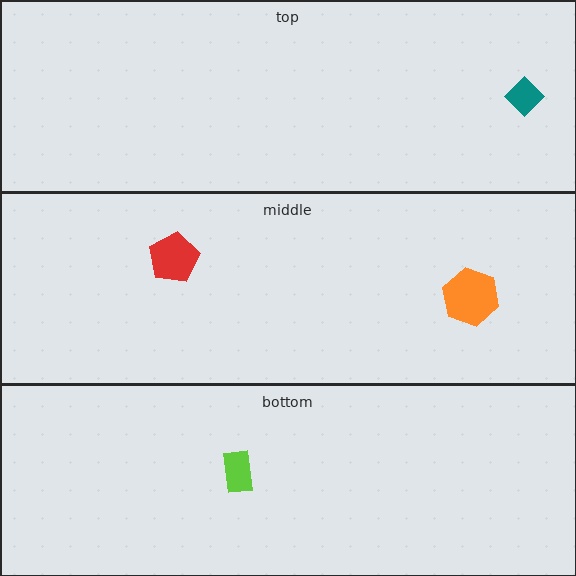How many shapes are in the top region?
1.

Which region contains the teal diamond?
The top region.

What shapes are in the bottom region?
The lime rectangle.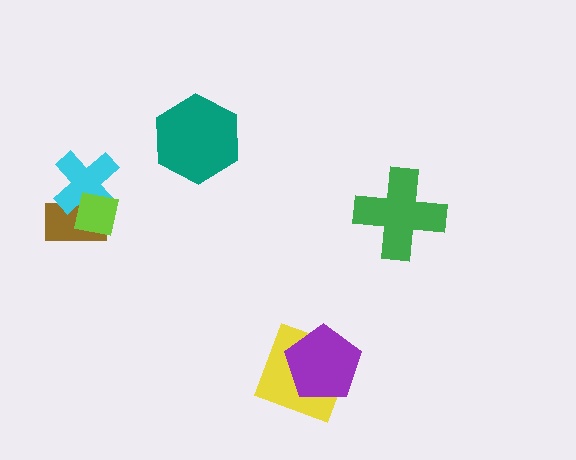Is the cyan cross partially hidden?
Yes, it is partially covered by another shape.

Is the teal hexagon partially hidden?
No, no other shape covers it.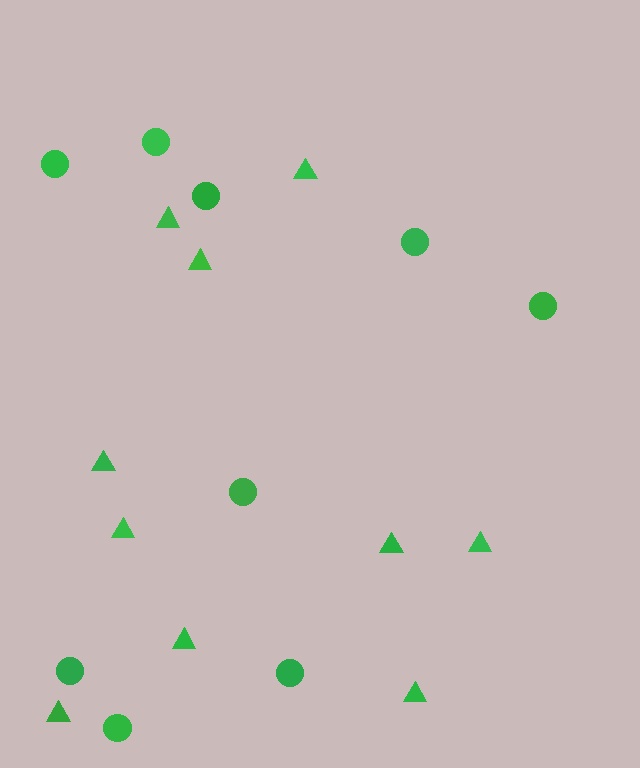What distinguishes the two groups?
There are 2 groups: one group of triangles (10) and one group of circles (9).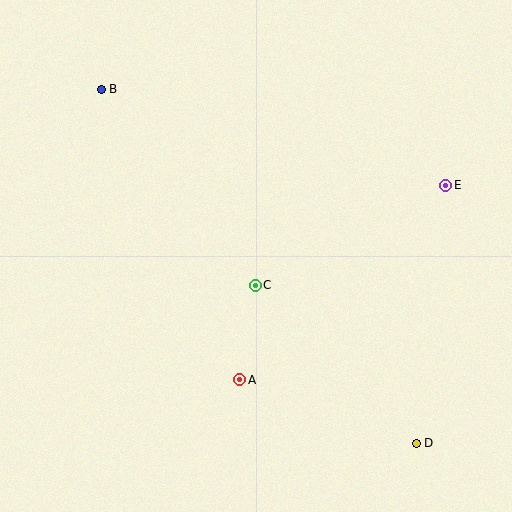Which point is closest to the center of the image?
Point C at (255, 285) is closest to the center.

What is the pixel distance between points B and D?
The distance between B and D is 474 pixels.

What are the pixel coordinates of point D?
Point D is at (416, 443).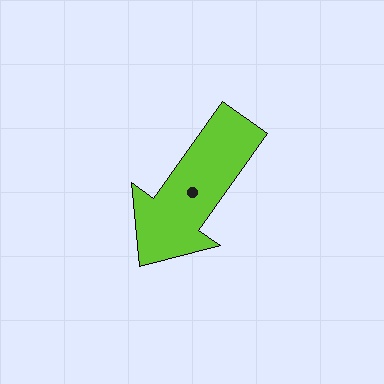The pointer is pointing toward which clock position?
Roughly 7 o'clock.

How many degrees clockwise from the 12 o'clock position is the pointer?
Approximately 215 degrees.